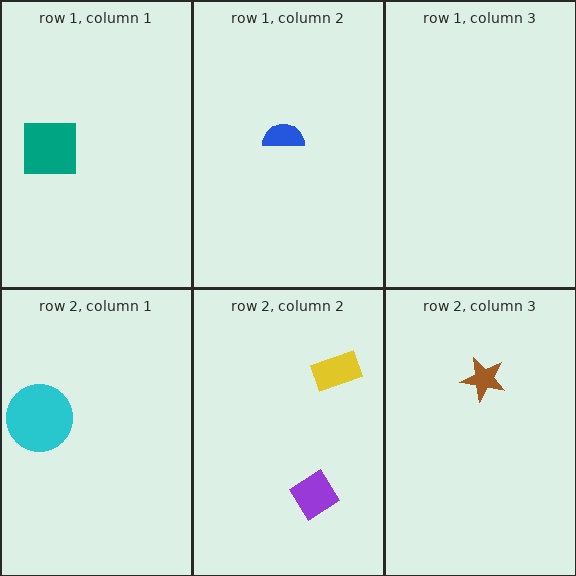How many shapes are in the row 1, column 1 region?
1.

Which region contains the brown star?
The row 2, column 3 region.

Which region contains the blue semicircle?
The row 1, column 2 region.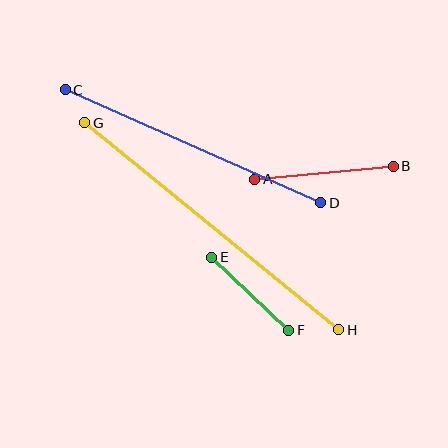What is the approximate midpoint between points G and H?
The midpoint is at approximately (212, 226) pixels.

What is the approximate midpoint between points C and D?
The midpoint is at approximately (193, 146) pixels.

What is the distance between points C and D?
The distance is approximately 279 pixels.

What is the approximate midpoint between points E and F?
The midpoint is at approximately (250, 294) pixels.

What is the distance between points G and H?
The distance is approximately 328 pixels.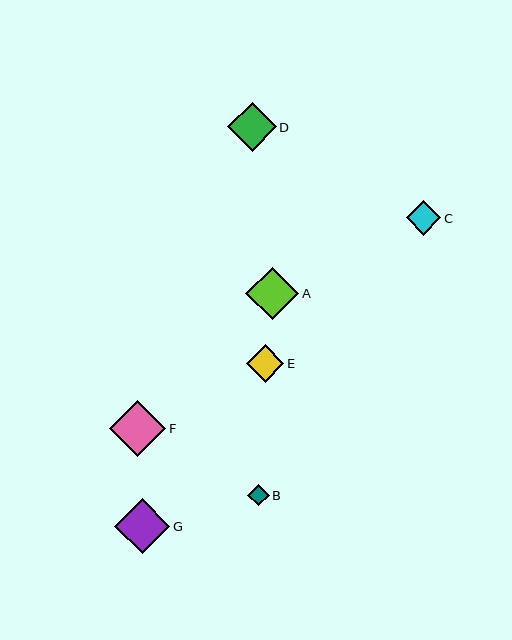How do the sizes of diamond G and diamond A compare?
Diamond G and diamond A are approximately the same size.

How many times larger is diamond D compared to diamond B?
Diamond D is approximately 2.3 times the size of diamond B.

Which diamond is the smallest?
Diamond B is the smallest with a size of approximately 21 pixels.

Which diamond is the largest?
Diamond F is the largest with a size of approximately 56 pixels.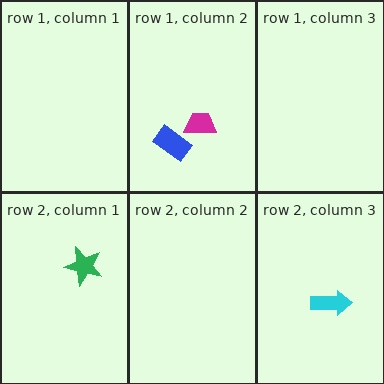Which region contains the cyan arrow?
The row 2, column 3 region.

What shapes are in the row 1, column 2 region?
The blue rectangle, the magenta trapezoid.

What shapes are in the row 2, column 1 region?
The green star.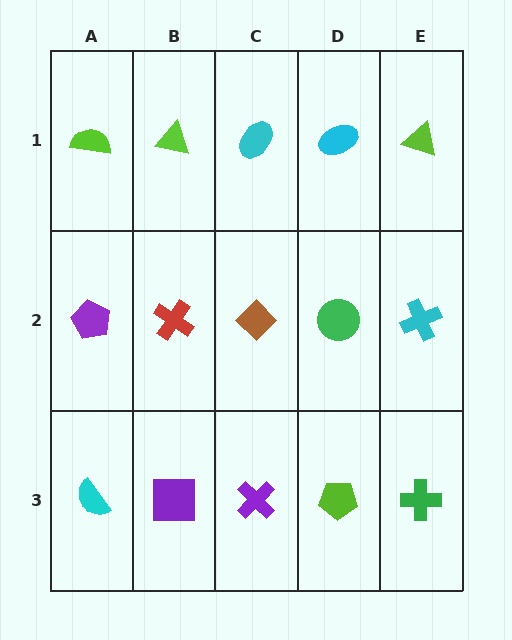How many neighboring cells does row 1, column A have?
2.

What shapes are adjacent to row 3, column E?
A cyan cross (row 2, column E), a lime pentagon (row 3, column D).